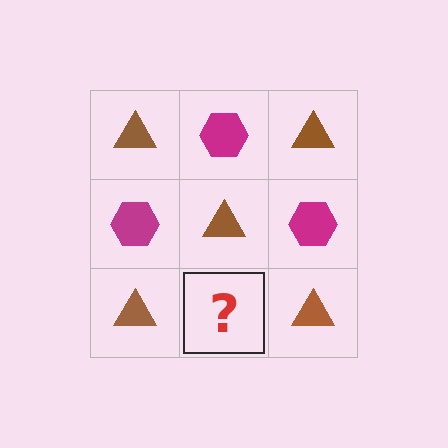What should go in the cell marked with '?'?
The missing cell should contain a magenta hexagon.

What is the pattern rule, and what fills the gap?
The rule is that it alternates brown triangle and magenta hexagon in a checkerboard pattern. The gap should be filled with a magenta hexagon.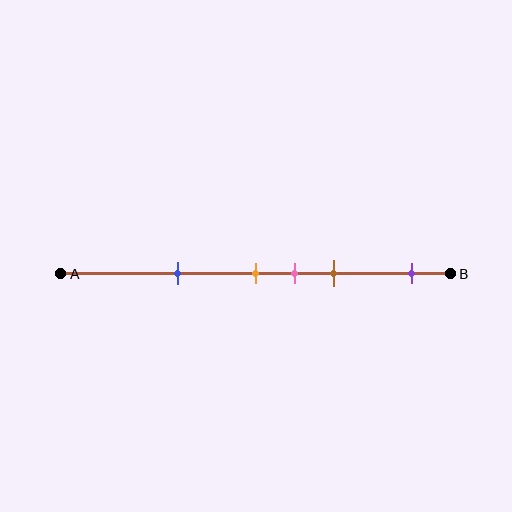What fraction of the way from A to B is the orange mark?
The orange mark is approximately 50% (0.5) of the way from A to B.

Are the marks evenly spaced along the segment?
No, the marks are not evenly spaced.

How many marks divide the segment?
There are 5 marks dividing the segment.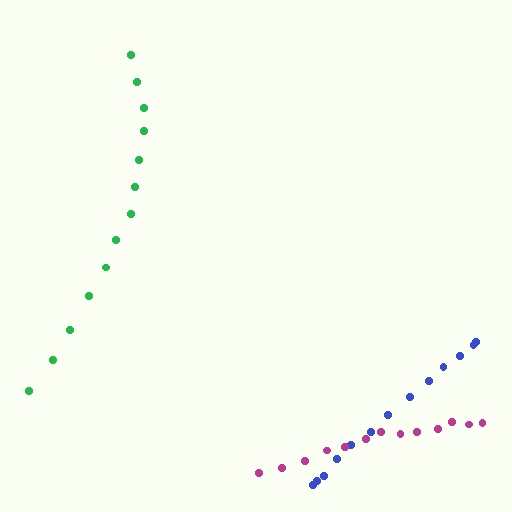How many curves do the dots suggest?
There are 3 distinct paths.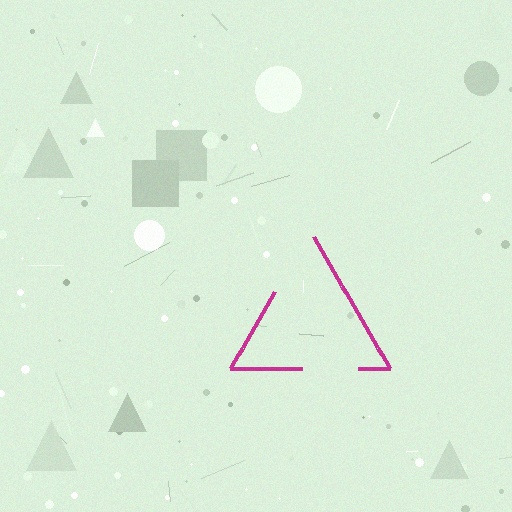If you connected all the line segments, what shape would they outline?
They would outline a triangle.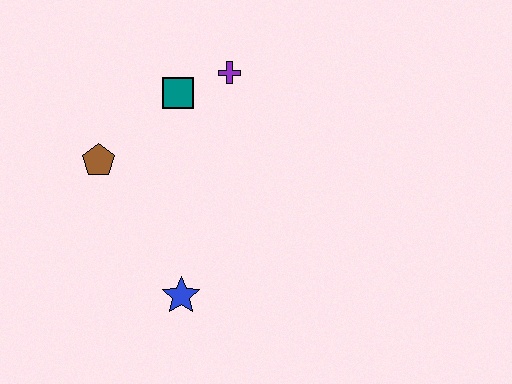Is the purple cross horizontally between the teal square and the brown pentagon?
No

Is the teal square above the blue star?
Yes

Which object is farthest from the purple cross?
The blue star is farthest from the purple cross.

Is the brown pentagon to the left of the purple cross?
Yes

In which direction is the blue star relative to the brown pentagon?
The blue star is below the brown pentagon.